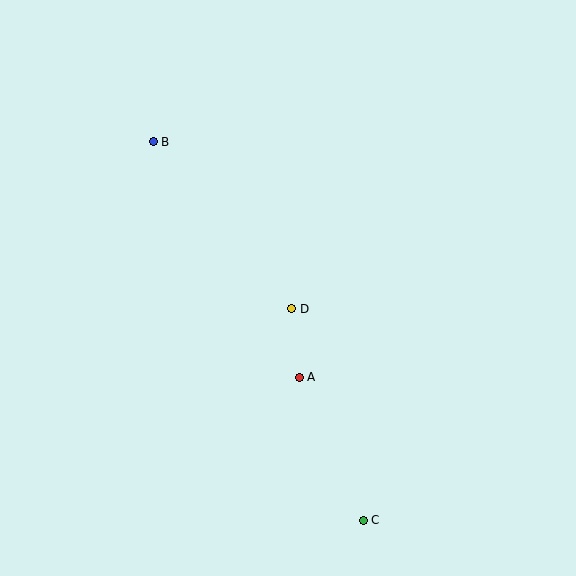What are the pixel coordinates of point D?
Point D is at (292, 309).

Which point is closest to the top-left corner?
Point B is closest to the top-left corner.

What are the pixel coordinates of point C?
Point C is at (363, 520).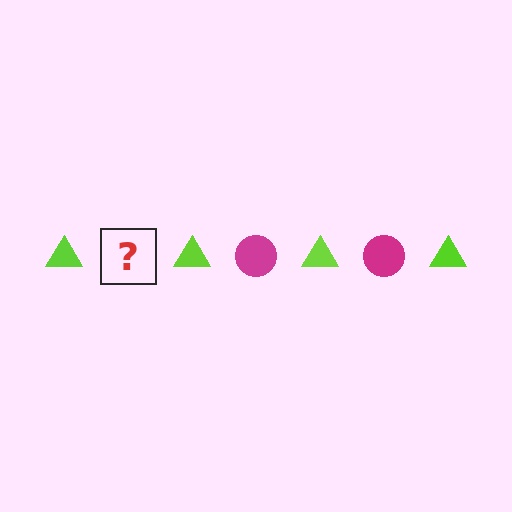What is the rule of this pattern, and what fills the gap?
The rule is that the pattern alternates between lime triangle and magenta circle. The gap should be filled with a magenta circle.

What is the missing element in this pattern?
The missing element is a magenta circle.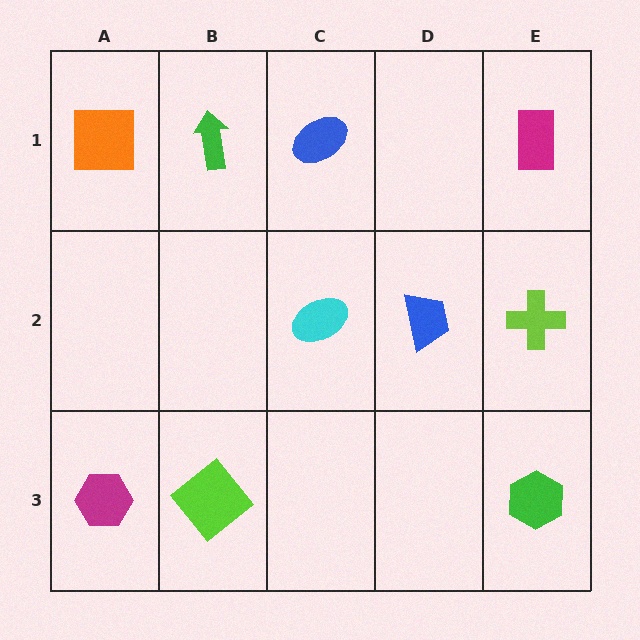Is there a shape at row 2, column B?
No, that cell is empty.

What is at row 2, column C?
A cyan ellipse.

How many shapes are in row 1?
4 shapes.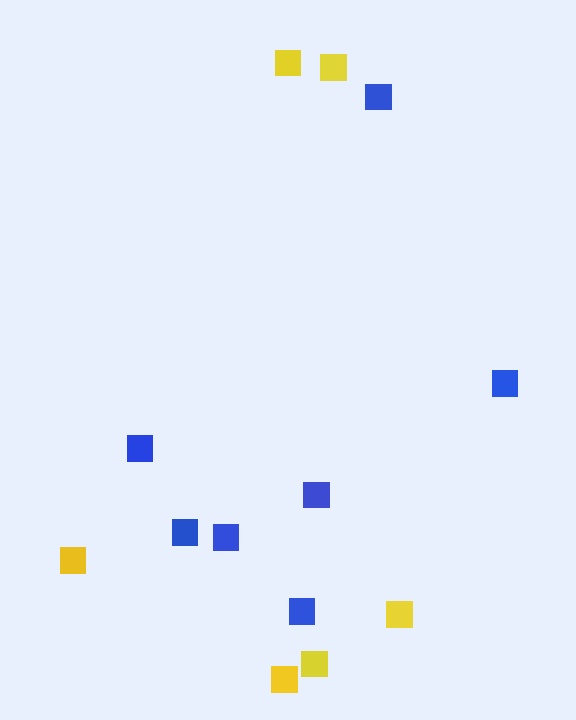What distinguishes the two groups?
There are 2 groups: one group of yellow squares (6) and one group of blue squares (7).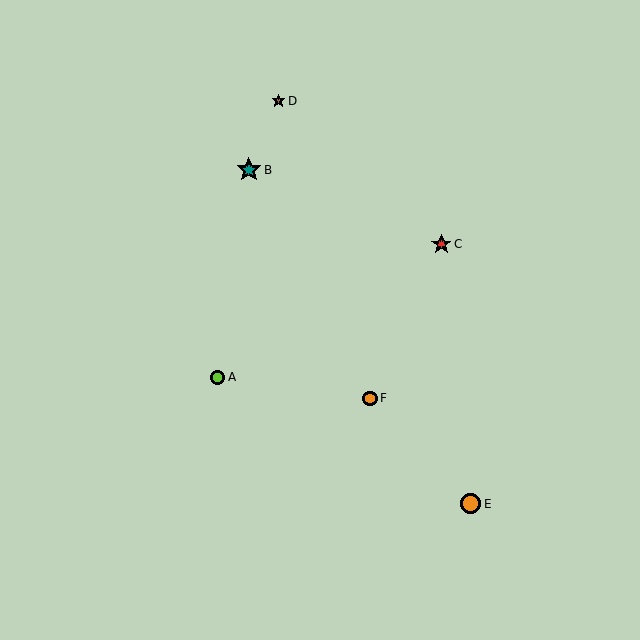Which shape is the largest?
The teal star (labeled B) is the largest.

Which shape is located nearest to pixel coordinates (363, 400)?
The orange circle (labeled F) at (370, 398) is nearest to that location.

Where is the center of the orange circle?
The center of the orange circle is at (370, 398).